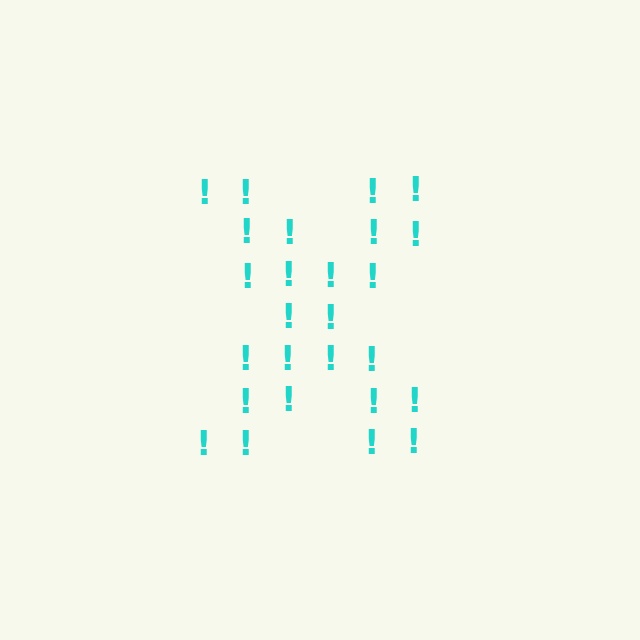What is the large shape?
The large shape is the letter X.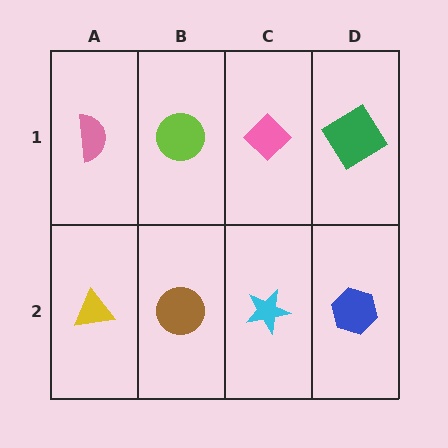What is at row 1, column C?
A pink diamond.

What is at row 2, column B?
A brown circle.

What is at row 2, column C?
A cyan star.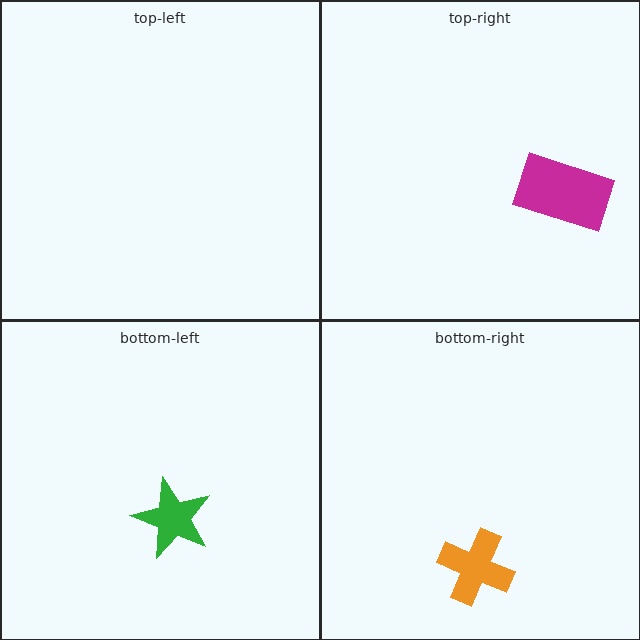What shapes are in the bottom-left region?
The green star.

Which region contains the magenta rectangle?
The top-right region.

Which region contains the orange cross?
The bottom-right region.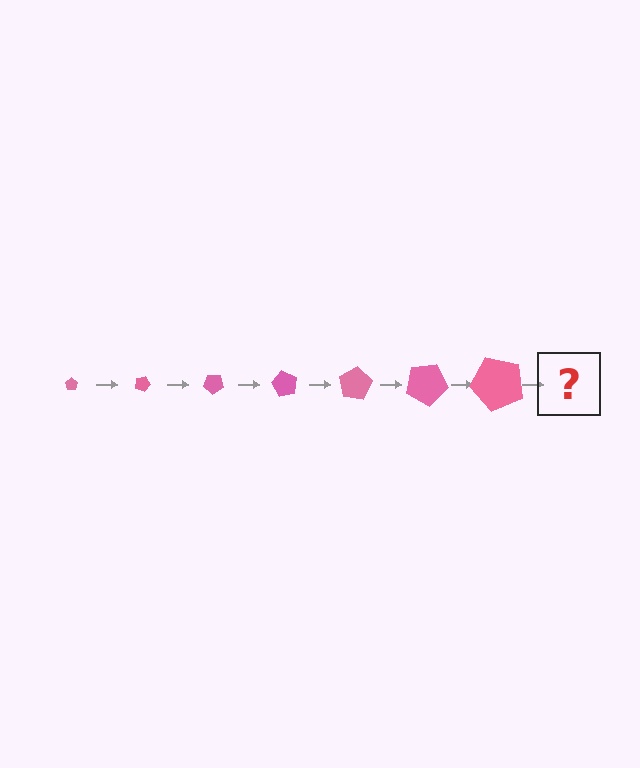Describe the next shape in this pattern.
It should be a pentagon, larger than the previous one and rotated 140 degrees from the start.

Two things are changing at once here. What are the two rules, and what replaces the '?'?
The two rules are that the pentagon grows larger each step and it rotates 20 degrees each step. The '?' should be a pentagon, larger than the previous one and rotated 140 degrees from the start.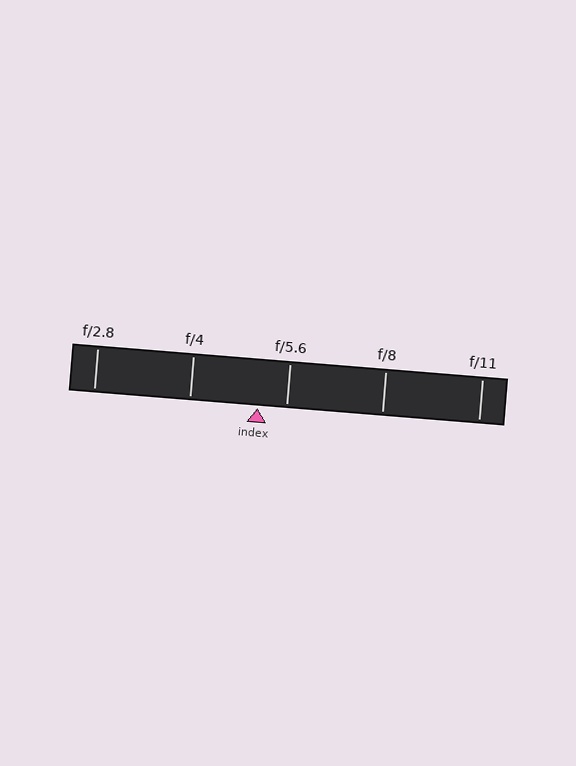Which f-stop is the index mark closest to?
The index mark is closest to f/5.6.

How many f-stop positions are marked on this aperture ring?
There are 5 f-stop positions marked.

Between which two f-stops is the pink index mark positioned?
The index mark is between f/4 and f/5.6.